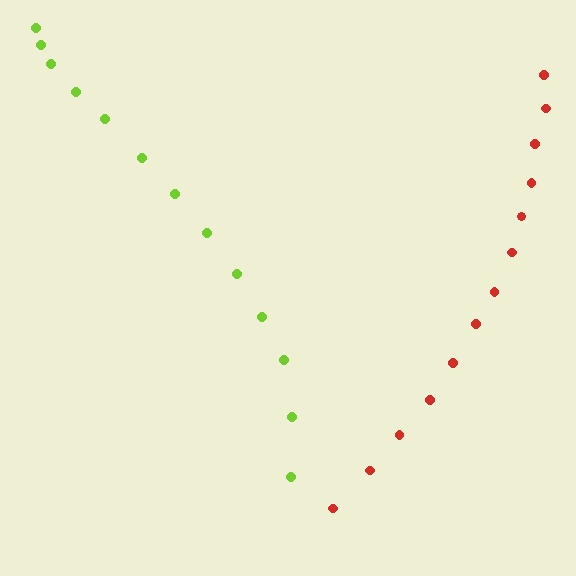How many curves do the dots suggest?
There are 2 distinct paths.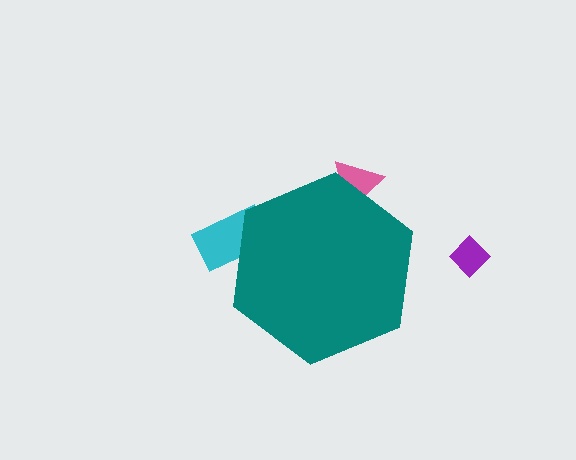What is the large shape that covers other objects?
A teal hexagon.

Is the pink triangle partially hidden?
Yes, the pink triangle is partially hidden behind the teal hexagon.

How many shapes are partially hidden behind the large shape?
2 shapes are partially hidden.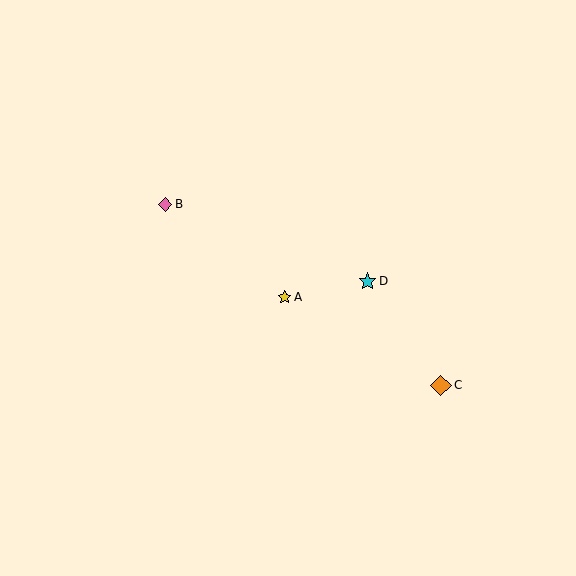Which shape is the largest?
The orange diamond (labeled C) is the largest.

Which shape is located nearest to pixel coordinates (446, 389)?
The orange diamond (labeled C) at (441, 385) is nearest to that location.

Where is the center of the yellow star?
The center of the yellow star is at (285, 297).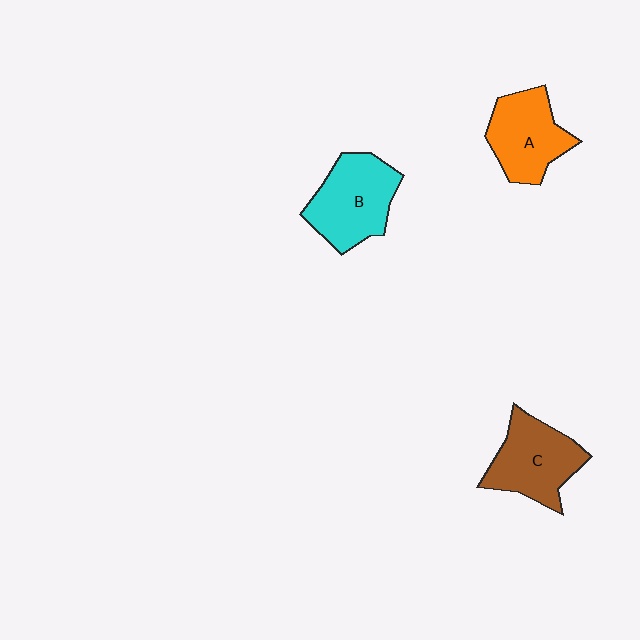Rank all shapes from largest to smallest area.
From largest to smallest: B (cyan), C (brown), A (orange).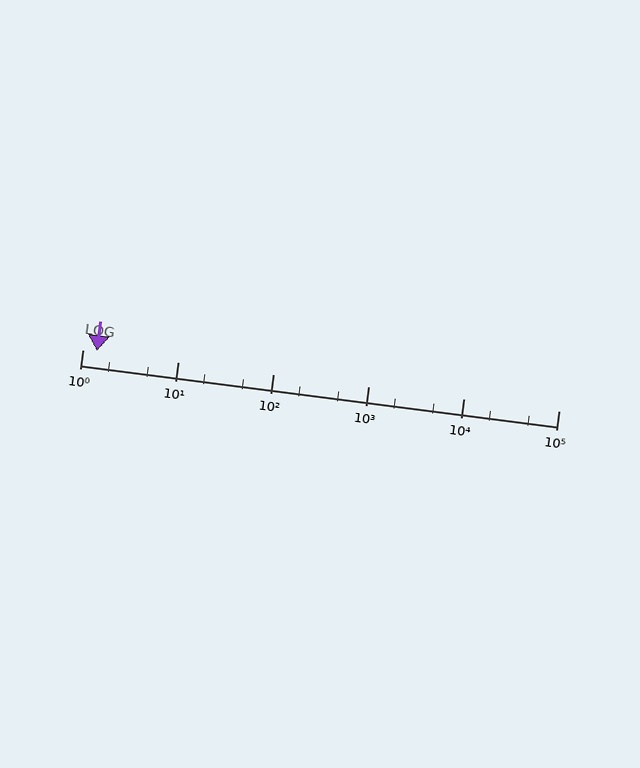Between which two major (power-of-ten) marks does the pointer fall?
The pointer is between 1 and 10.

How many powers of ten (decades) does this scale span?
The scale spans 5 decades, from 1 to 100000.